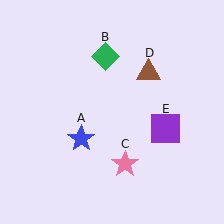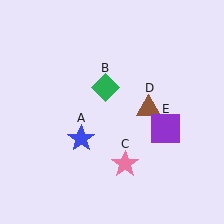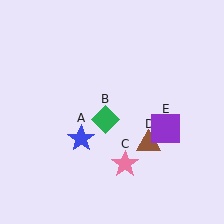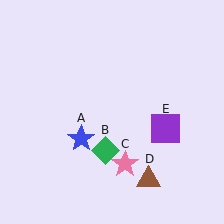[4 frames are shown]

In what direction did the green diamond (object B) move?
The green diamond (object B) moved down.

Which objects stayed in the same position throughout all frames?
Blue star (object A) and pink star (object C) and purple square (object E) remained stationary.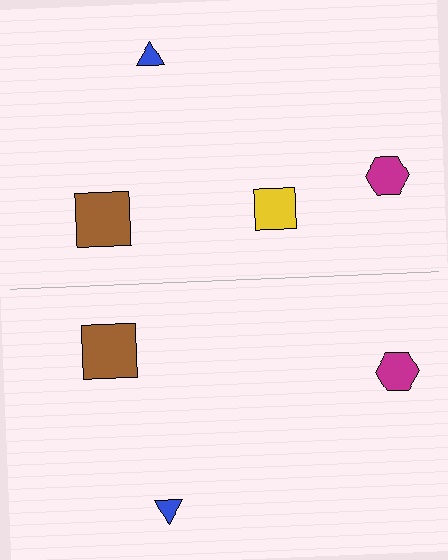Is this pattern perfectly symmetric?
No, the pattern is not perfectly symmetric. A yellow square is missing from the bottom side.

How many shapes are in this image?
There are 7 shapes in this image.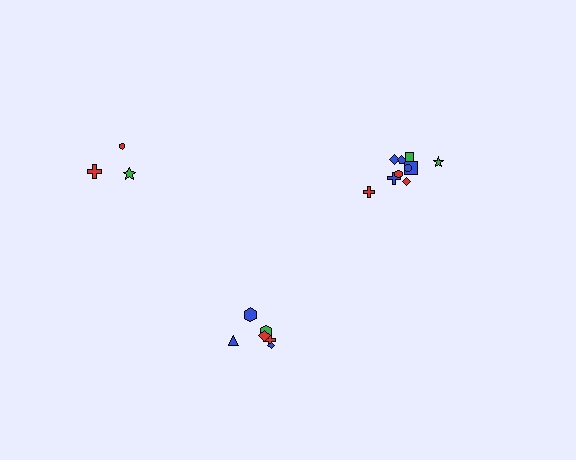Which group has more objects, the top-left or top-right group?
The top-right group.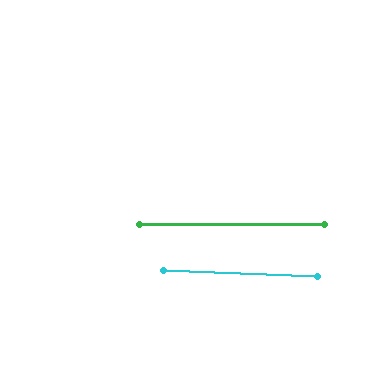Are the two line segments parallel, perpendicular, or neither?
Parallel — their directions differ by only 1.9°.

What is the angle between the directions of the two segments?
Approximately 2 degrees.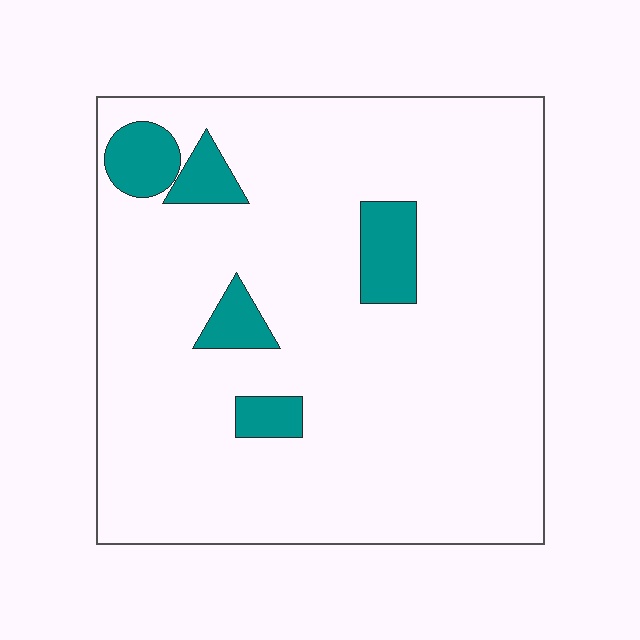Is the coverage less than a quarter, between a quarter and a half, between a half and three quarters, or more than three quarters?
Less than a quarter.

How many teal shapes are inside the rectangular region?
5.